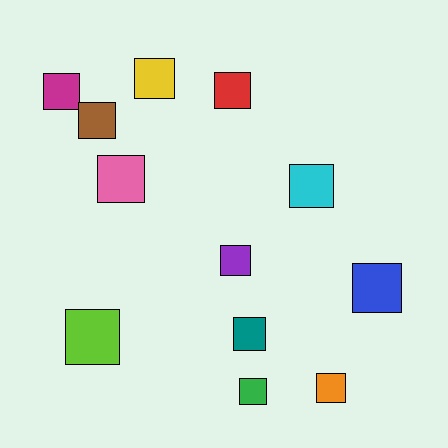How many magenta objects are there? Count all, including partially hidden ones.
There is 1 magenta object.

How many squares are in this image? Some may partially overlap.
There are 12 squares.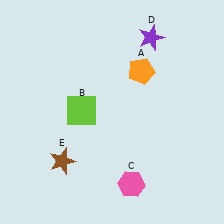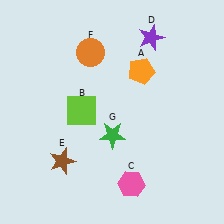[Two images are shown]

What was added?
An orange circle (F), a green star (G) were added in Image 2.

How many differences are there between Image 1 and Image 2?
There are 2 differences between the two images.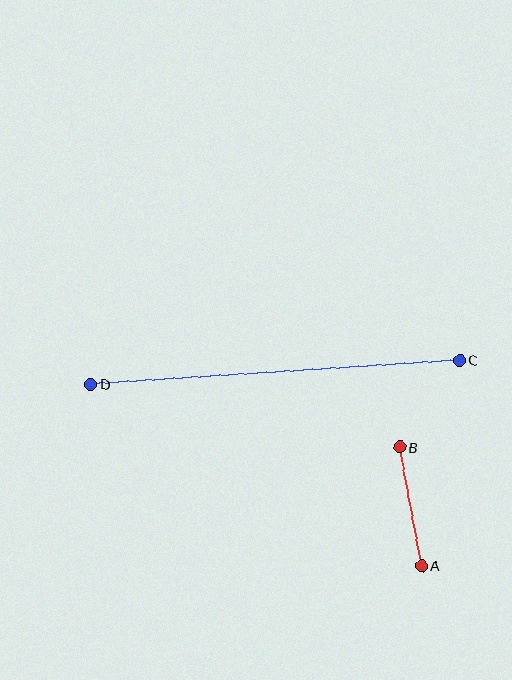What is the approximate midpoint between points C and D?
The midpoint is at approximately (275, 372) pixels.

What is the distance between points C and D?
The distance is approximately 369 pixels.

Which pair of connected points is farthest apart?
Points C and D are farthest apart.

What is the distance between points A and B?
The distance is approximately 120 pixels.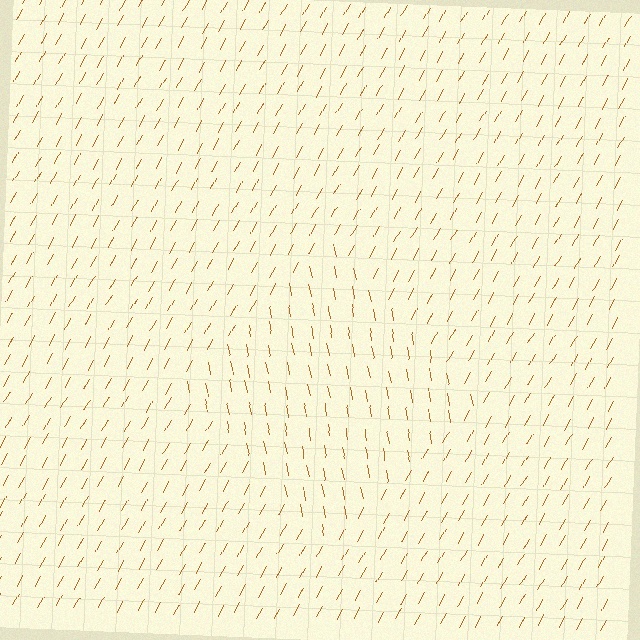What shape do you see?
I see a diamond.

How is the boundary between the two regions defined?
The boundary is defined purely by a change in line orientation (approximately 40 degrees difference). All lines are the same color and thickness.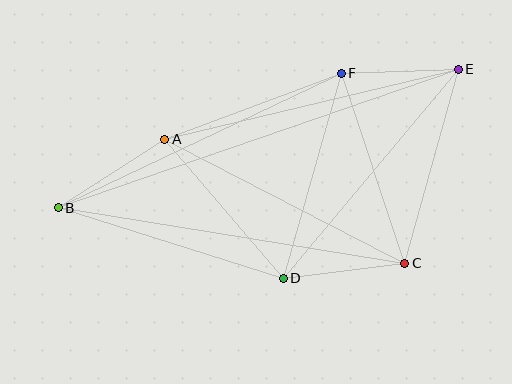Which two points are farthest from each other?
Points B and E are farthest from each other.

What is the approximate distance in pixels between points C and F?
The distance between C and F is approximately 200 pixels.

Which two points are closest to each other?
Points E and F are closest to each other.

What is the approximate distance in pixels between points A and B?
The distance between A and B is approximately 127 pixels.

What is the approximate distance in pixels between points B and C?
The distance between B and C is approximately 351 pixels.